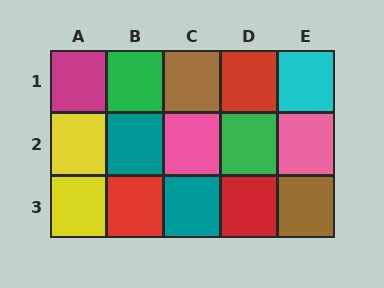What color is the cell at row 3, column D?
Red.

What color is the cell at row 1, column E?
Cyan.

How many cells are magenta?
1 cell is magenta.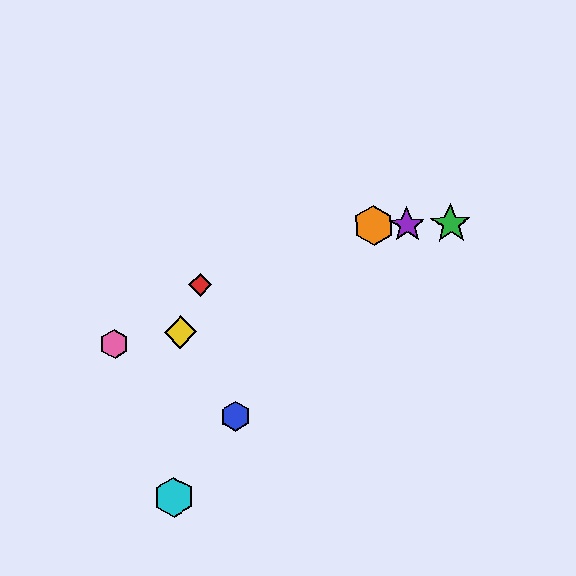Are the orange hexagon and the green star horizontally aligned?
Yes, both are at y≈226.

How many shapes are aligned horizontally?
3 shapes (the green star, the purple star, the orange hexagon) are aligned horizontally.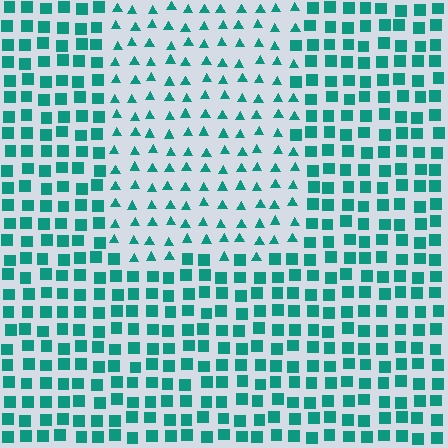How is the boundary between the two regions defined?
The boundary is defined by a change in element shape: triangles inside vs. squares outside. All elements share the same color and spacing.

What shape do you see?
I see a rectangle.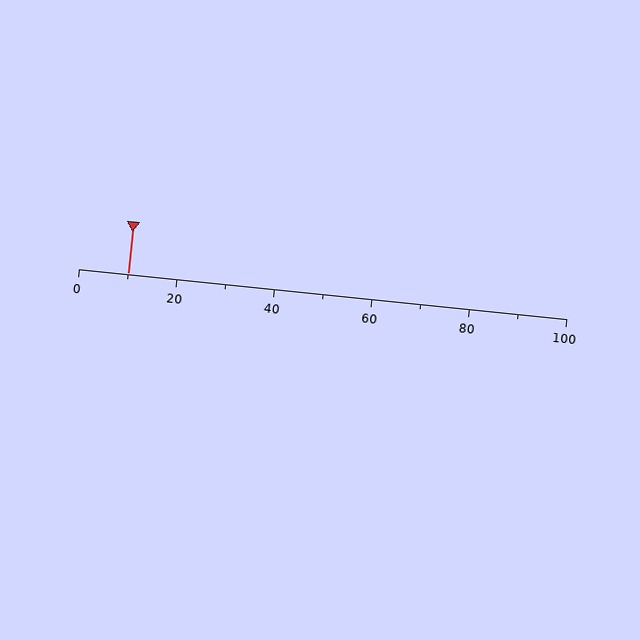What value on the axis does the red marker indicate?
The marker indicates approximately 10.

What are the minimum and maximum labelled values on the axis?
The axis runs from 0 to 100.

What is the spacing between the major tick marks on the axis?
The major ticks are spaced 20 apart.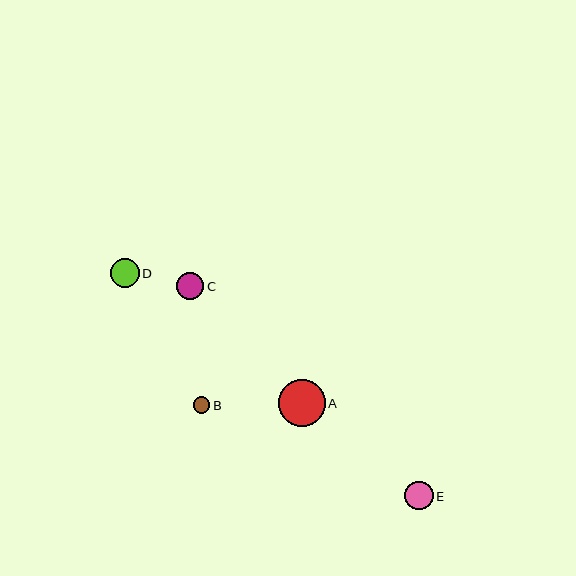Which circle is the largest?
Circle A is the largest with a size of approximately 47 pixels.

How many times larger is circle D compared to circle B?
Circle D is approximately 1.7 times the size of circle B.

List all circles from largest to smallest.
From largest to smallest: A, D, E, C, B.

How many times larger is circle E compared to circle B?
Circle E is approximately 1.7 times the size of circle B.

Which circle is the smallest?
Circle B is the smallest with a size of approximately 17 pixels.